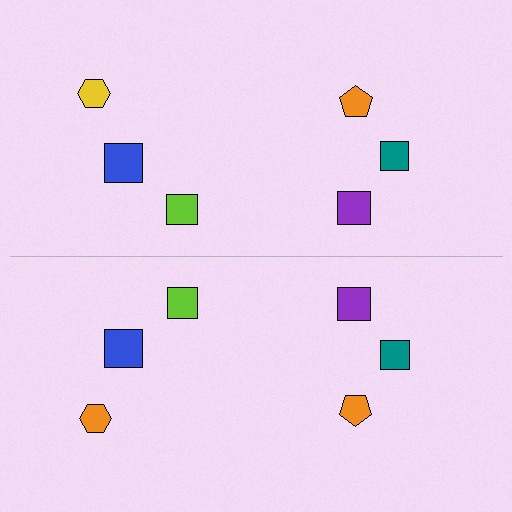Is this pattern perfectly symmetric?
No, the pattern is not perfectly symmetric. The orange hexagon on the bottom side breaks the symmetry — its mirror counterpart is yellow.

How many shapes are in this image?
There are 12 shapes in this image.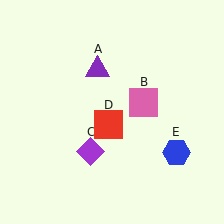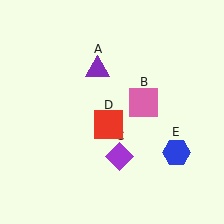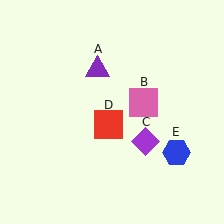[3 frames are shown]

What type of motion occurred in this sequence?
The purple diamond (object C) rotated counterclockwise around the center of the scene.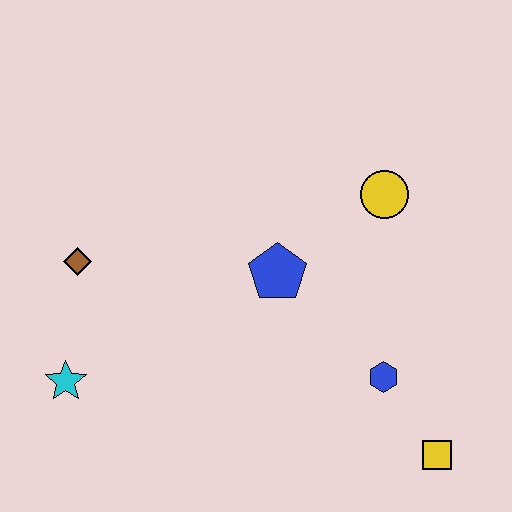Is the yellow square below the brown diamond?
Yes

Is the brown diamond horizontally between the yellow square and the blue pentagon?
No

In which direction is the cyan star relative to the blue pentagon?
The cyan star is to the left of the blue pentagon.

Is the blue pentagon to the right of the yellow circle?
No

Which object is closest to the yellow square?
The blue hexagon is closest to the yellow square.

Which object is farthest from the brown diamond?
The yellow square is farthest from the brown diamond.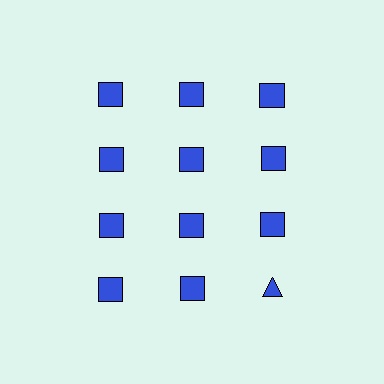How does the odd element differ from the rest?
It has a different shape: triangle instead of square.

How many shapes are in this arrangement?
There are 12 shapes arranged in a grid pattern.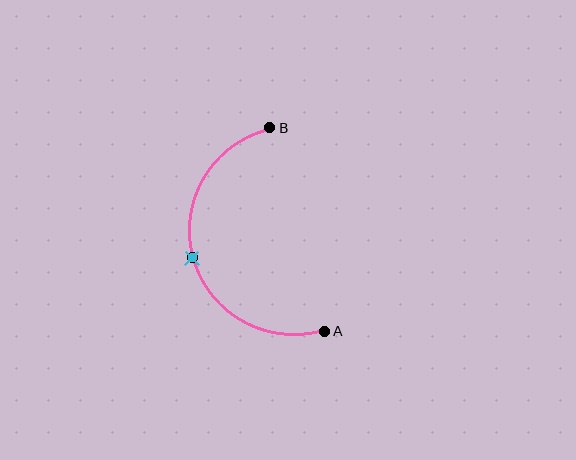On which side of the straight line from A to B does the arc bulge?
The arc bulges to the left of the straight line connecting A and B.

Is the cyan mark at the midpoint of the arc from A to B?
Yes. The cyan mark lies on the arc at equal arc-length from both A and B — it is the arc midpoint.